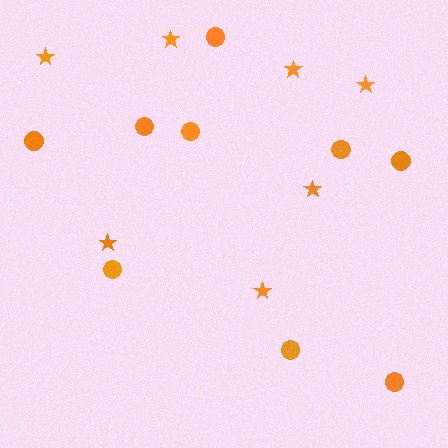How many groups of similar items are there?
There are 2 groups: one group of stars (7) and one group of circles (9).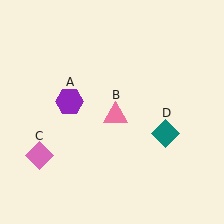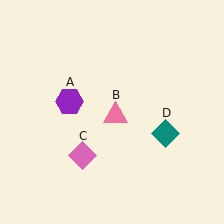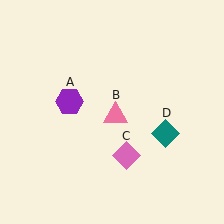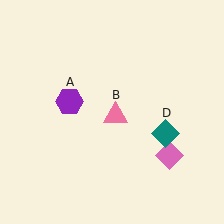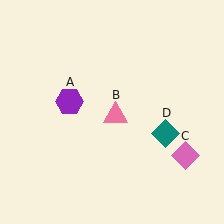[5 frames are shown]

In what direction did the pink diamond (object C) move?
The pink diamond (object C) moved right.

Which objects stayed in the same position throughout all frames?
Purple hexagon (object A) and pink triangle (object B) and teal diamond (object D) remained stationary.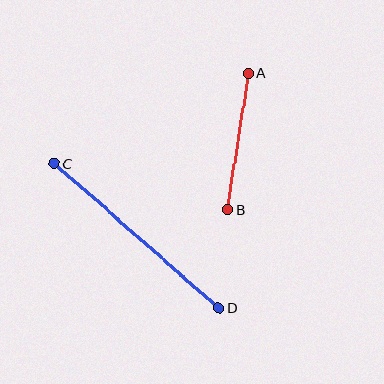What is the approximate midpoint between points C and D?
The midpoint is at approximately (137, 235) pixels.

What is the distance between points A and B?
The distance is approximately 138 pixels.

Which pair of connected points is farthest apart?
Points C and D are farthest apart.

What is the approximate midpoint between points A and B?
The midpoint is at approximately (238, 141) pixels.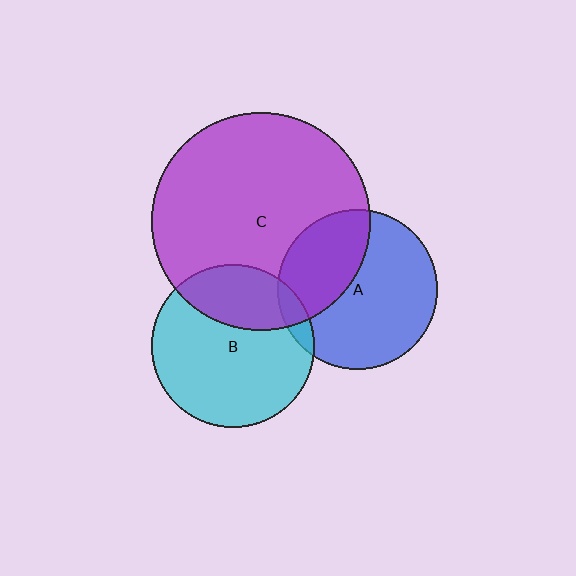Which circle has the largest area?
Circle C (purple).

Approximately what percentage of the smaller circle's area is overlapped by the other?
Approximately 30%.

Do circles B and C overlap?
Yes.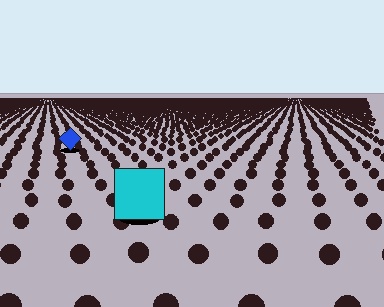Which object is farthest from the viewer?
The blue diamond is farthest from the viewer. It appears smaller and the ground texture around it is denser.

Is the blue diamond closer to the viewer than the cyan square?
No. The cyan square is closer — you can tell from the texture gradient: the ground texture is coarser near it.